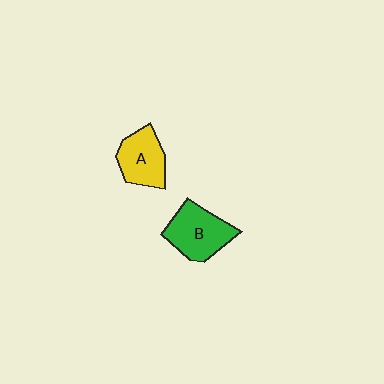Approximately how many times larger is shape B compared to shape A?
Approximately 1.2 times.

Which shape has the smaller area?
Shape A (yellow).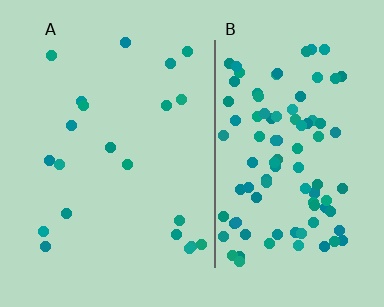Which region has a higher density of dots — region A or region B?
B (the right).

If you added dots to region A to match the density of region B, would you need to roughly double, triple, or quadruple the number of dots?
Approximately quadruple.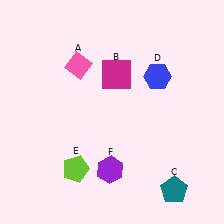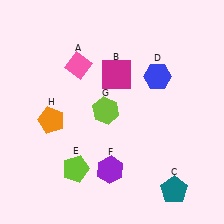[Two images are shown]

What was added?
A lime hexagon (G), an orange pentagon (H) were added in Image 2.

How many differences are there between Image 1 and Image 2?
There are 2 differences between the two images.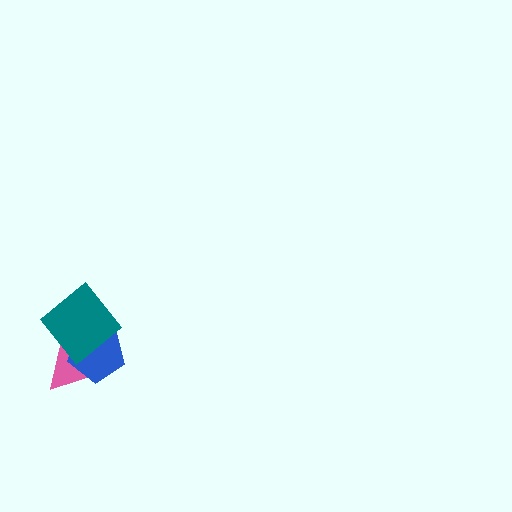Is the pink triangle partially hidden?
Yes, it is partially covered by another shape.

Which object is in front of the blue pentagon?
The teal diamond is in front of the blue pentagon.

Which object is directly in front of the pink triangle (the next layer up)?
The blue pentagon is directly in front of the pink triangle.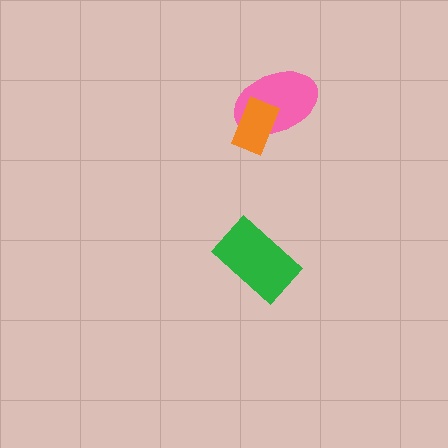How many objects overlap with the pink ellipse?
1 object overlaps with the pink ellipse.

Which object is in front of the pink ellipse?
The orange rectangle is in front of the pink ellipse.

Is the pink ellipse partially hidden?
Yes, it is partially covered by another shape.